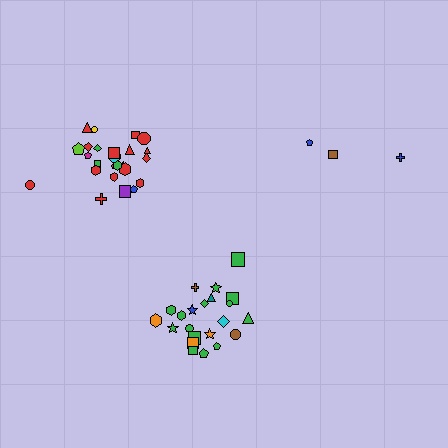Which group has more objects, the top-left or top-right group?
The top-left group.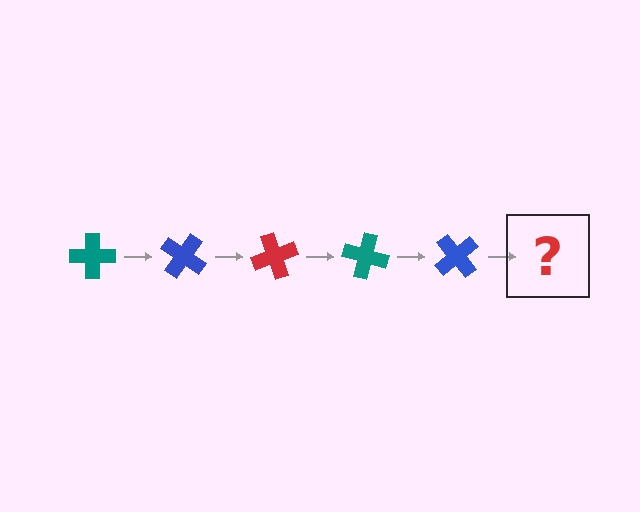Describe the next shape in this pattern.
It should be a red cross, rotated 175 degrees from the start.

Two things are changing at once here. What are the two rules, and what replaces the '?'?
The two rules are that it rotates 35 degrees each step and the color cycles through teal, blue, and red. The '?' should be a red cross, rotated 175 degrees from the start.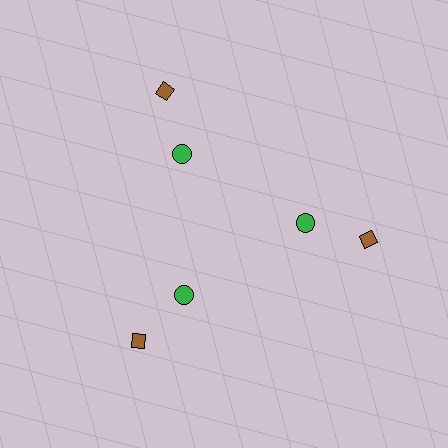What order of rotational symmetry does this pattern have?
This pattern has 3-fold rotational symmetry.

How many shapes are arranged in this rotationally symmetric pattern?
There are 6 shapes, arranged in 3 groups of 2.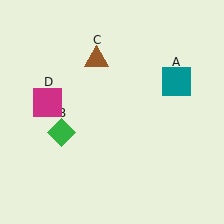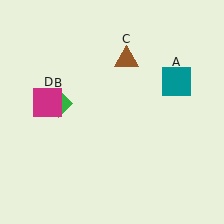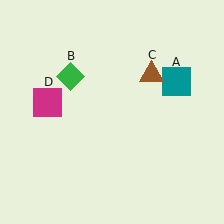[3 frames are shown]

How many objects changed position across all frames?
2 objects changed position: green diamond (object B), brown triangle (object C).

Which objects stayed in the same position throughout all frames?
Teal square (object A) and magenta square (object D) remained stationary.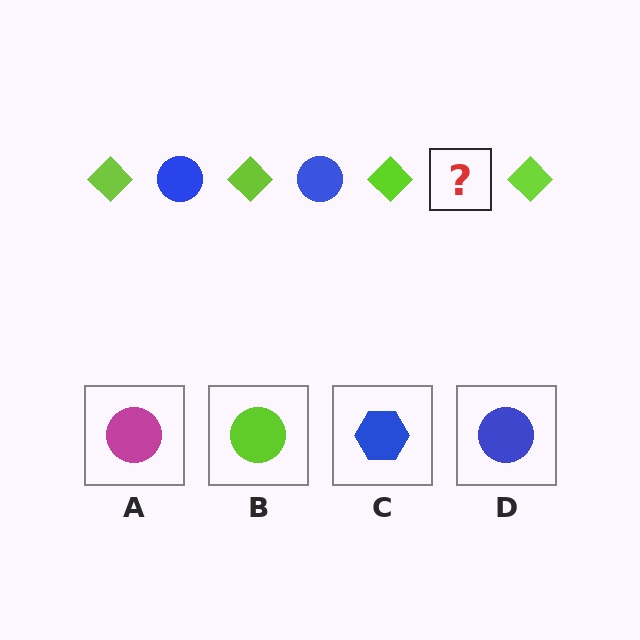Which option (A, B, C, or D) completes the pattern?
D.